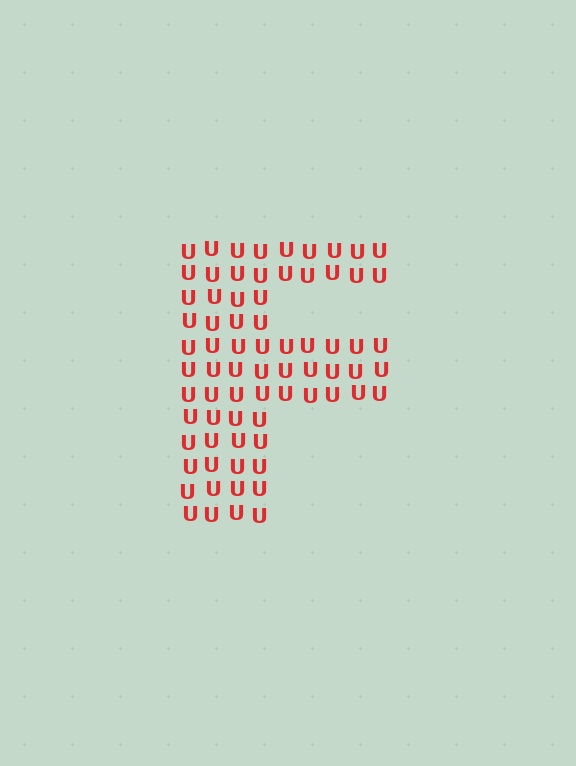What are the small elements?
The small elements are letter U's.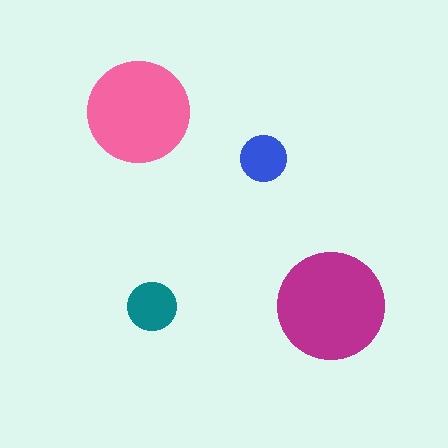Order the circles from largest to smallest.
the magenta one, the pink one, the teal one, the blue one.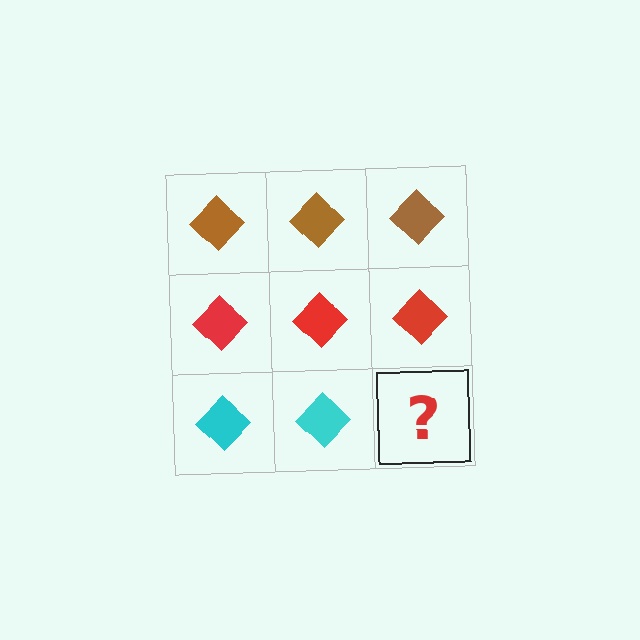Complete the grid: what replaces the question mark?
The question mark should be replaced with a cyan diamond.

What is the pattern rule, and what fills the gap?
The rule is that each row has a consistent color. The gap should be filled with a cyan diamond.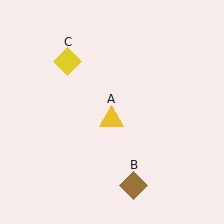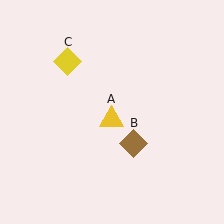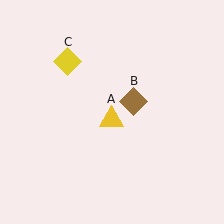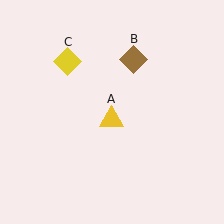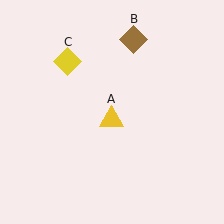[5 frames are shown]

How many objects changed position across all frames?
1 object changed position: brown diamond (object B).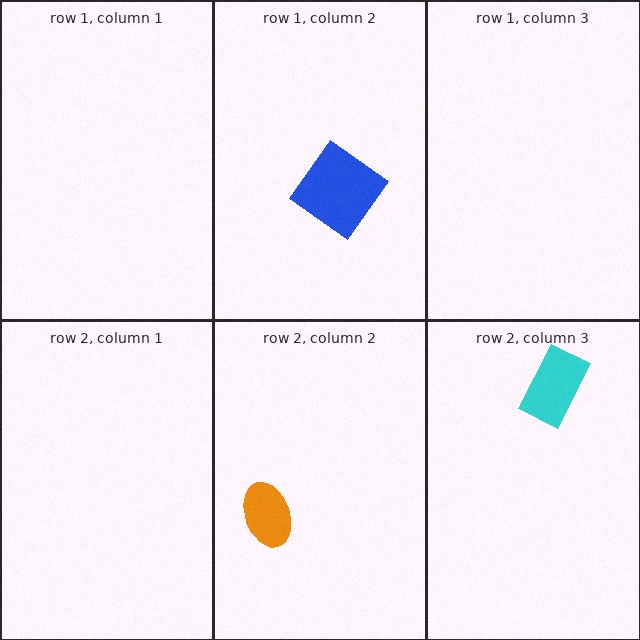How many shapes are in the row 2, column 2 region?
1.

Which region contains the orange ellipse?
The row 2, column 2 region.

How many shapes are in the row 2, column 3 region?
1.